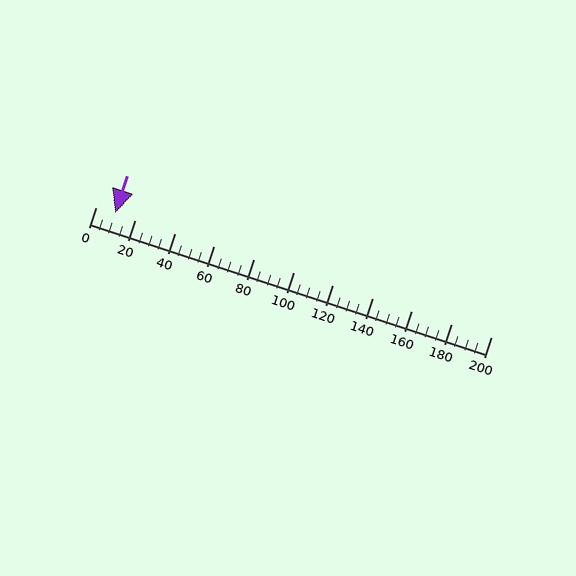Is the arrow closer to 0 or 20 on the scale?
The arrow is closer to 20.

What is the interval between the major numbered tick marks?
The major tick marks are spaced 20 units apart.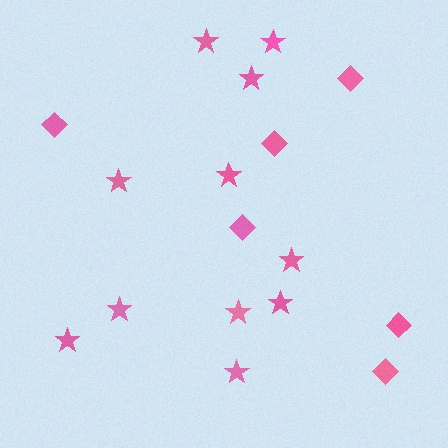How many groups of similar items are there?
There are 2 groups: one group of diamonds (6) and one group of stars (11).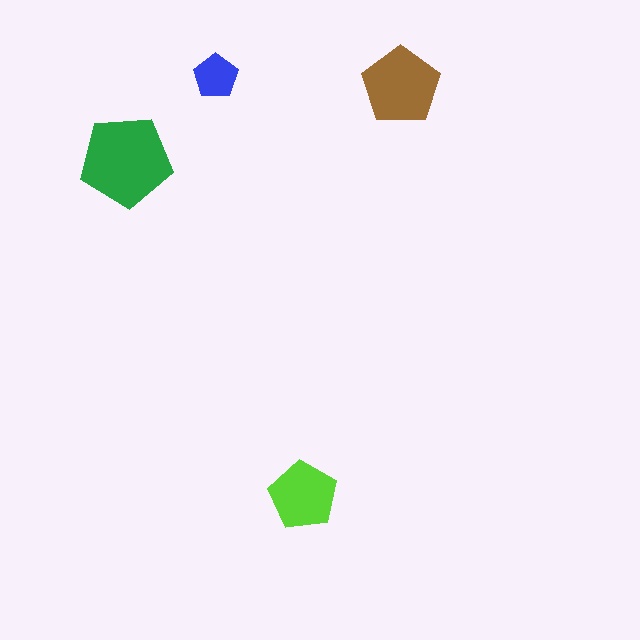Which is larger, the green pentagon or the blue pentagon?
The green one.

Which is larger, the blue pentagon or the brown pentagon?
The brown one.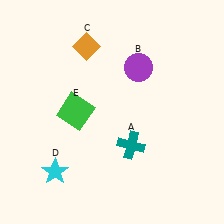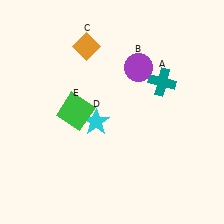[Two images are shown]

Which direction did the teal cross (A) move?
The teal cross (A) moved up.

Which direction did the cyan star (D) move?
The cyan star (D) moved up.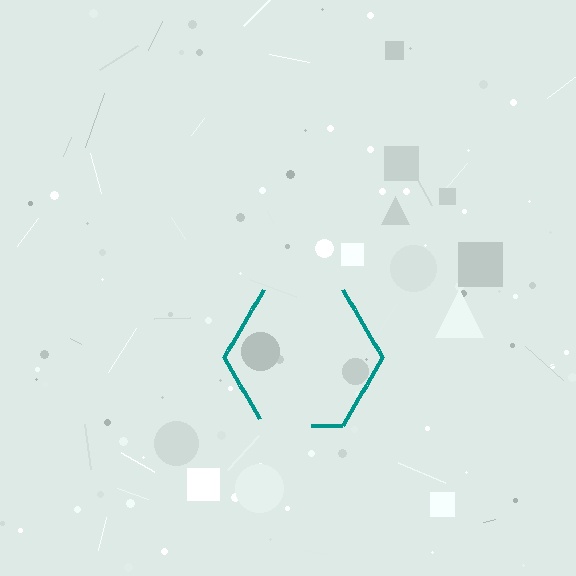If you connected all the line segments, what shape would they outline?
They would outline a hexagon.